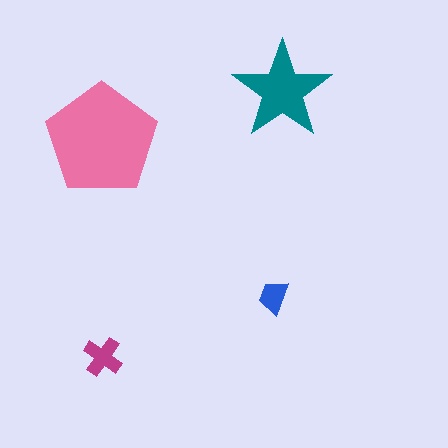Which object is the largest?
The pink pentagon.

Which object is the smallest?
The blue trapezoid.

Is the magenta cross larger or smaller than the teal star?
Smaller.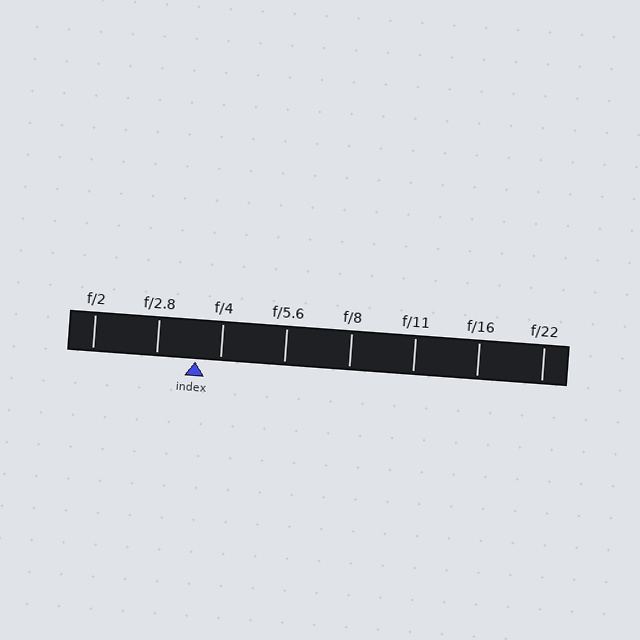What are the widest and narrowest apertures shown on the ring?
The widest aperture shown is f/2 and the narrowest is f/22.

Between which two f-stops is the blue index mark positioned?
The index mark is between f/2.8 and f/4.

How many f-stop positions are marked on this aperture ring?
There are 8 f-stop positions marked.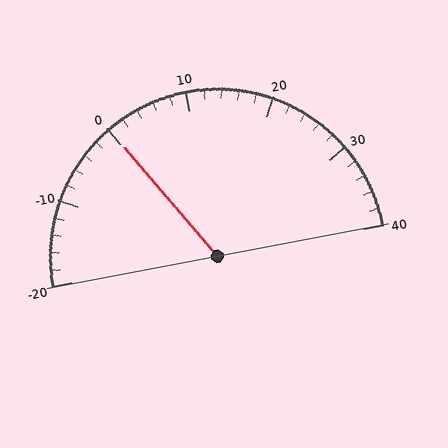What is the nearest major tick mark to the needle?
The nearest major tick mark is 0.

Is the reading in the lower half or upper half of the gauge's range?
The reading is in the lower half of the range (-20 to 40).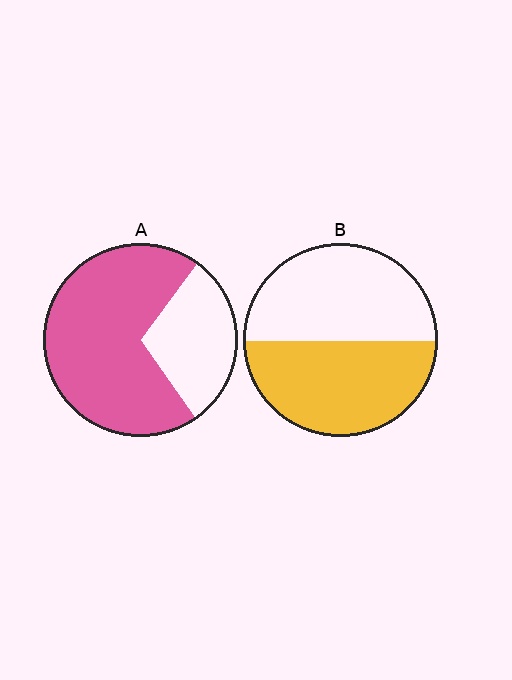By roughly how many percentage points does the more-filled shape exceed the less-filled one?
By roughly 20 percentage points (A over B).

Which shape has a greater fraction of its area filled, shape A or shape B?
Shape A.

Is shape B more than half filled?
Roughly half.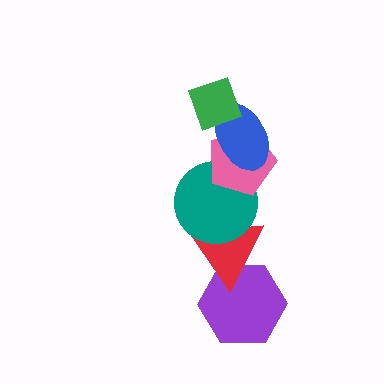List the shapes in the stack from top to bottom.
From top to bottom: the green diamond, the blue ellipse, the pink pentagon, the teal circle, the red triangle, the purple hexagon.